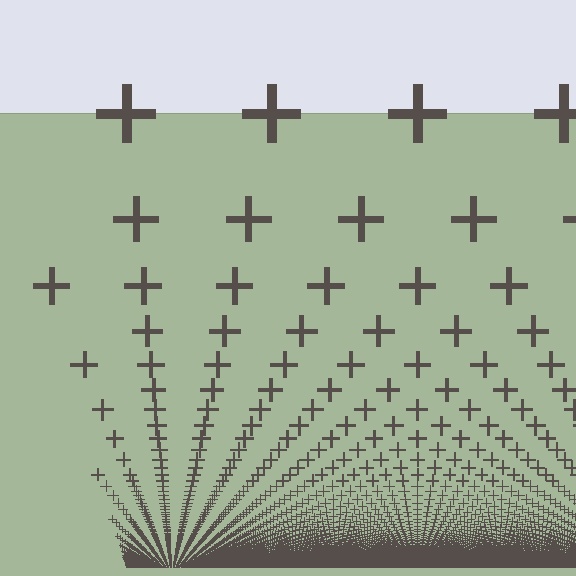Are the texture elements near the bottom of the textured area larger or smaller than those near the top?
Smaller. The gradient is inverted — elements near the bottom are smaller and denser.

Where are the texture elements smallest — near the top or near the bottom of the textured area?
Near the bottom.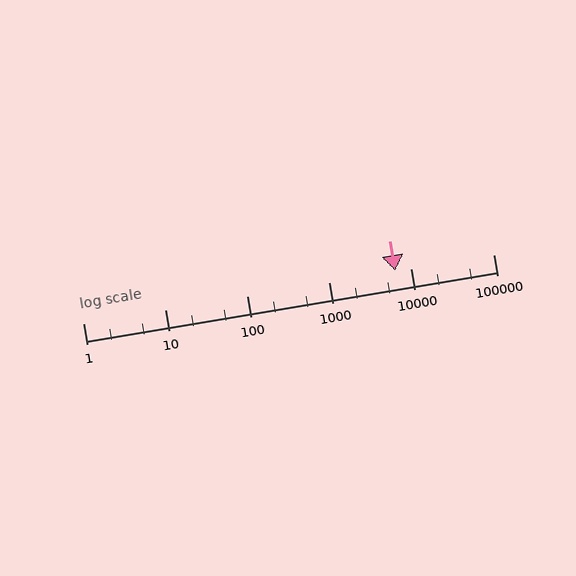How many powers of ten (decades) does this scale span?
The scale spans 5 decades, from 1 to 100000.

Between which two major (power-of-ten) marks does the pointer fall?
The pointer is between 1000 and 10000.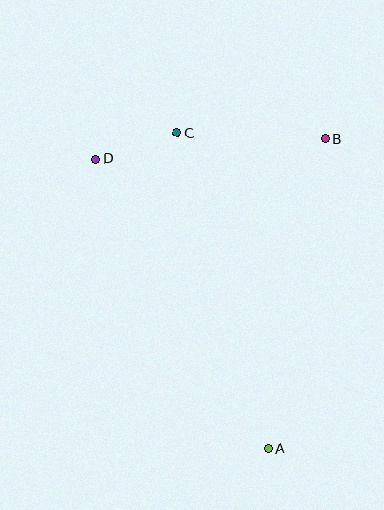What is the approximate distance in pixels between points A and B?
The distance between A and B is approximately 315 pixels.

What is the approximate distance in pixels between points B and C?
The distance between B and C is approximately 148 pixels.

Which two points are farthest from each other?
Points A and D are farthest from each other.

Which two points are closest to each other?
Points C and D are closest to each other.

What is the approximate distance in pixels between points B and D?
The distance between B and D is approximately 230 pixels.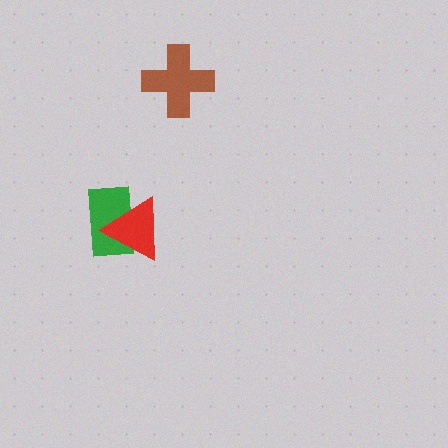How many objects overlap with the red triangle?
1 object overlaps with the red triangle.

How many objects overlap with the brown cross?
0 objects overlap with the brown cross.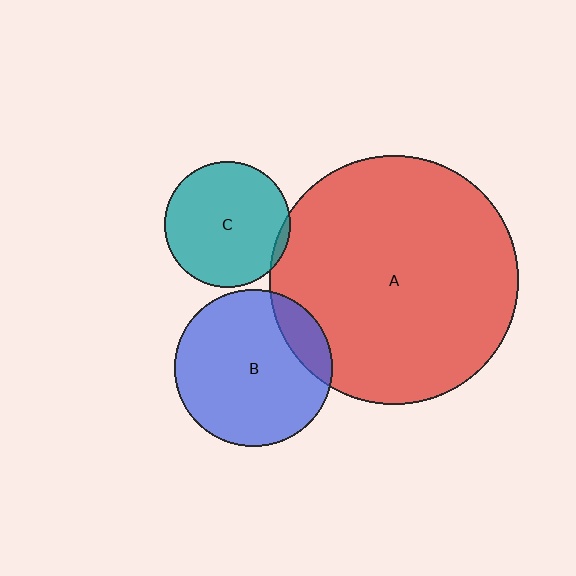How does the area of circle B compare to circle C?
Approximately 1.6 times.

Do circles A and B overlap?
Yes.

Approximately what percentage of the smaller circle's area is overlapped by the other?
Approximately 15%.